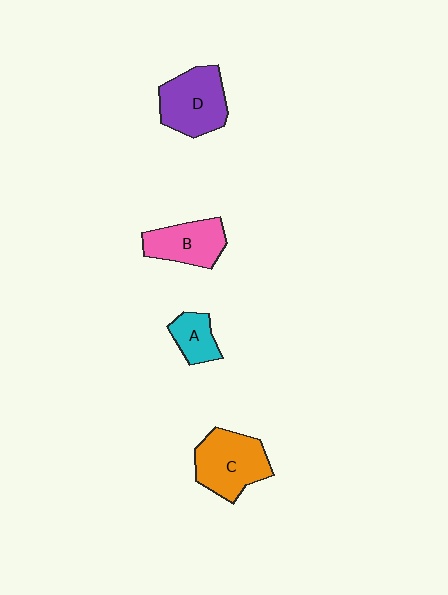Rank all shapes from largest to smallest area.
From largest to smallest: C (orange), D (purple), B (pink), A (cyan).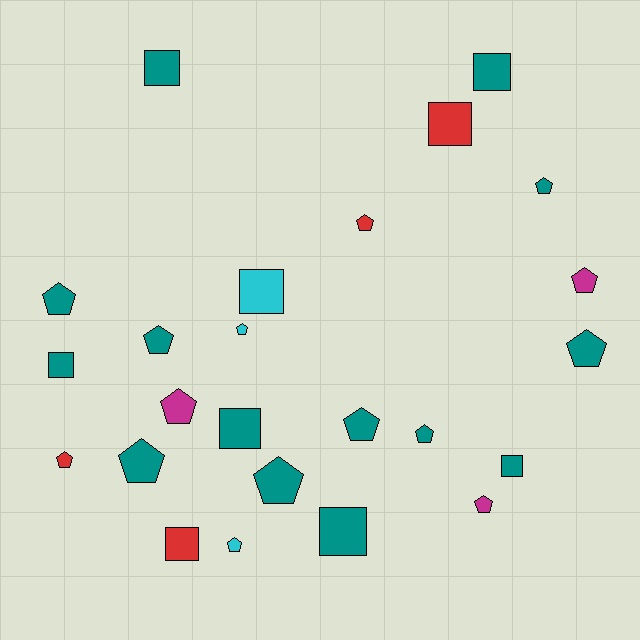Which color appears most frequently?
Teal, with 14 objects.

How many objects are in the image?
There are 24 objects.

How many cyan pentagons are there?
There are 2 cyan pentagons.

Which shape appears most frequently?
Pentagon, with 15 objects.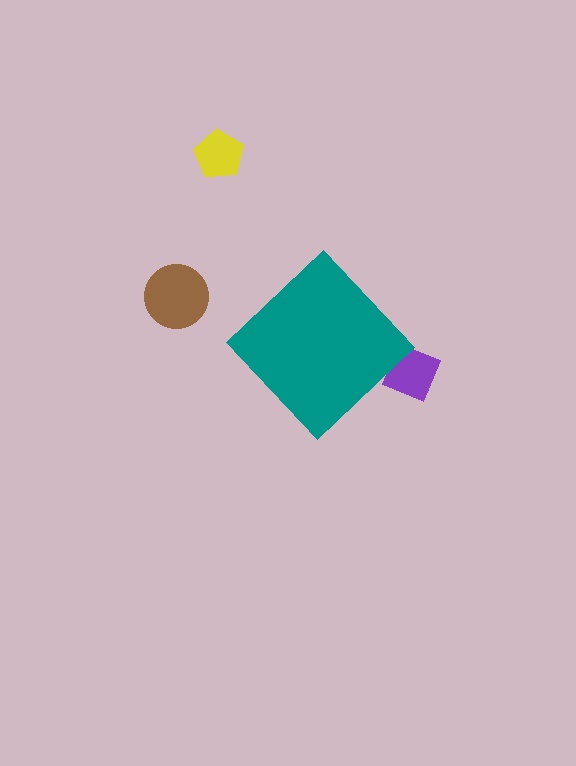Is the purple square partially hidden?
Yes, the purple square is partially hidden behind the teal diamond.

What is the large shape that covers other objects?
A teal diamond.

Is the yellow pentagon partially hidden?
No, the yellow pentagon is fully visible.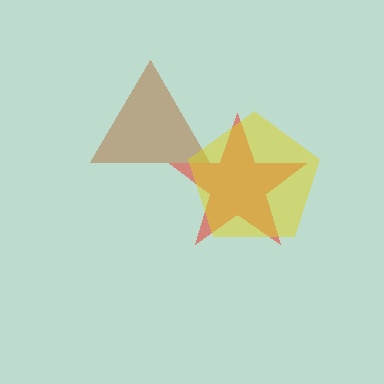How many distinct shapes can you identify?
There are 3 distinct shapes: a brown triangle, a red star, a yellow pentagon.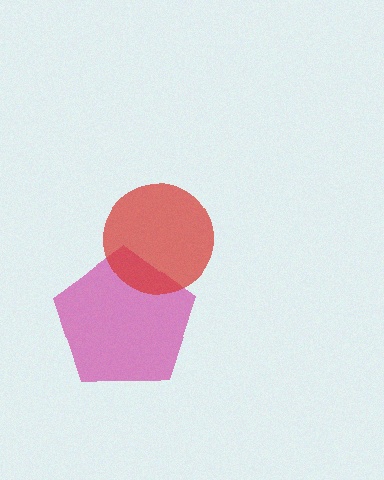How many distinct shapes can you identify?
There are 2 distinct shapes: a magenta pentagon, a red circle.